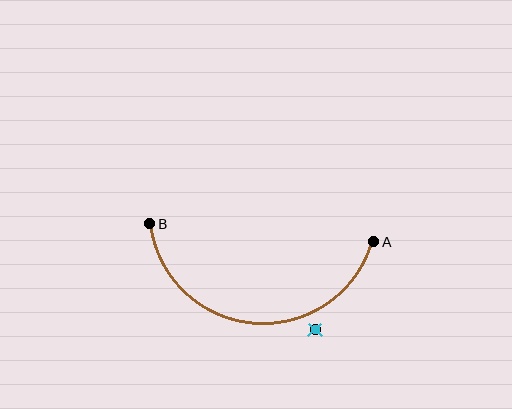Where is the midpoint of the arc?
The arc midpoint is the point on the curve farthest from the straight line joining A and B. It sits below that line.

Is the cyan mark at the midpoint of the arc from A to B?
No — the cyan mark does not lie on the arc at all. It sits slightly outside the curve.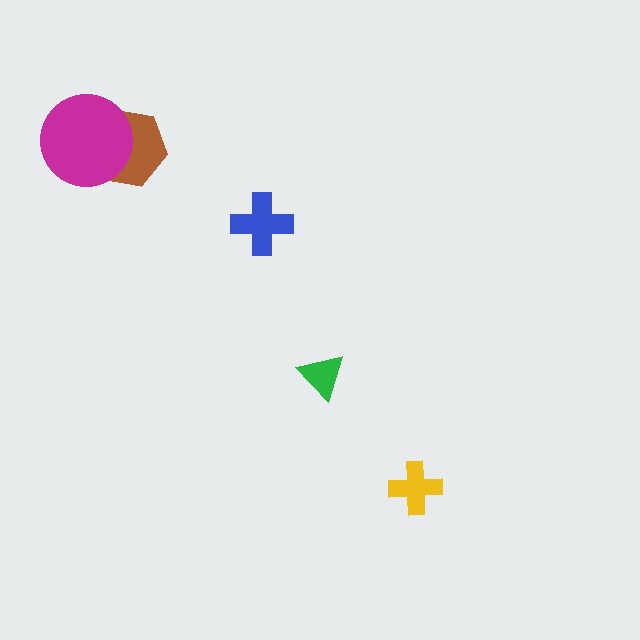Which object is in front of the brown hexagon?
The magenta circle is in front of the brown hexagon.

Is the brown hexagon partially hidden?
Yes, it is partially covered by another shape.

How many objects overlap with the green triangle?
0 objects overlap with the green triangle.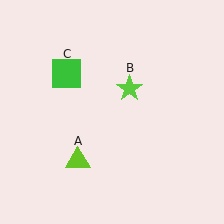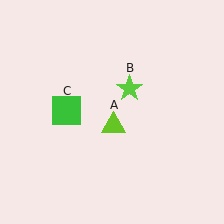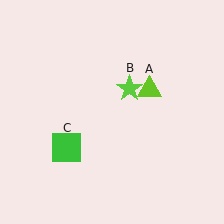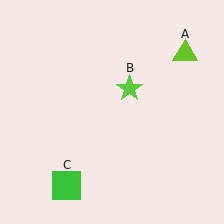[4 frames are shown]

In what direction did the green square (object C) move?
The green square (object C) moved down.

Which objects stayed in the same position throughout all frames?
Lime star (object B) remained stationary.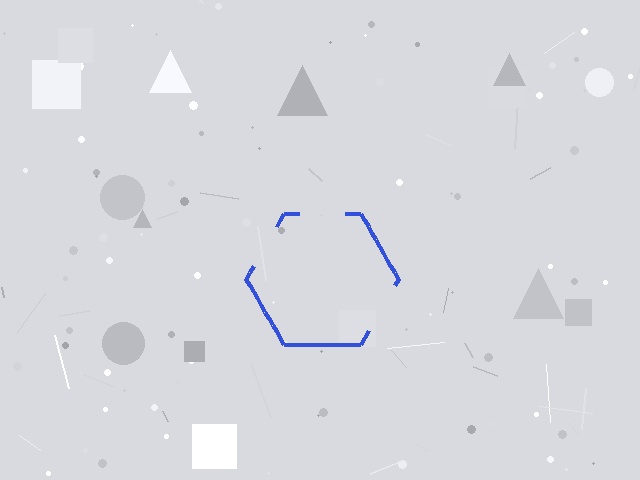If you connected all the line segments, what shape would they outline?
They would outline a hexagon.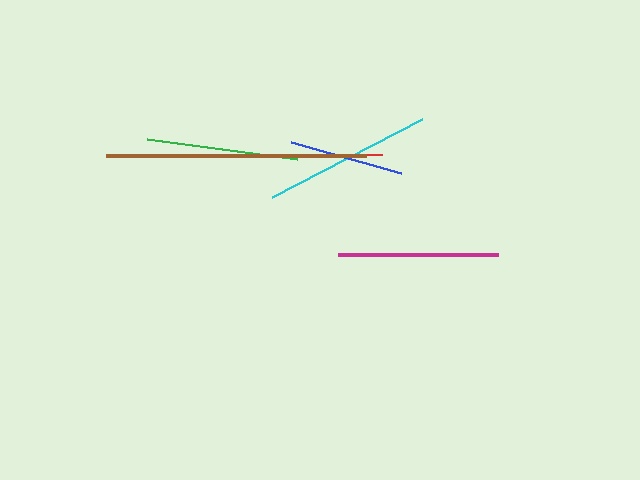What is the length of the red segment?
The red segment is approximately 78 pixels long.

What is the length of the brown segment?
The brown segment is approximately 260 pixels long.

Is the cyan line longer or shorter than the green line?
The cyan line is longer than the green line.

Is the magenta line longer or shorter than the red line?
The magenta line is longer than the red line.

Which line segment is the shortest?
The red line is the shortest at approximately 78 pixels.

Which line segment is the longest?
The brown line is the longest at approximately 260 pixels.